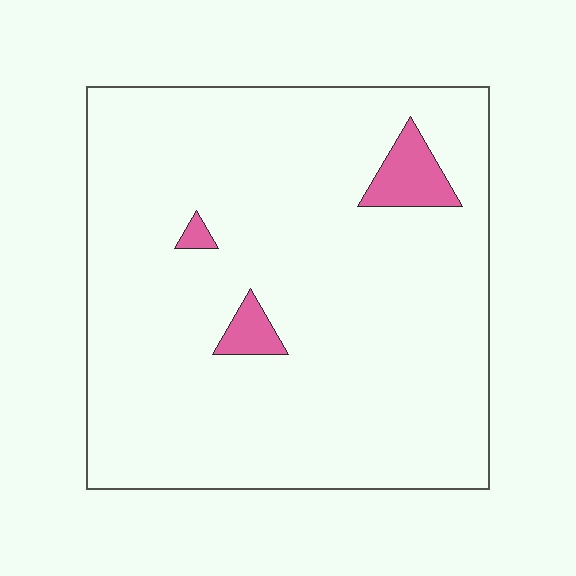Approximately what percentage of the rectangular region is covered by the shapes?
Approximately 5%.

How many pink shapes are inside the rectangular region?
3.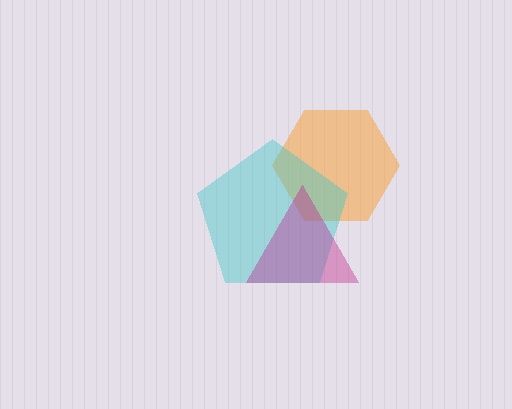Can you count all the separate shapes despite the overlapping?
Yes, there are 3 separate shapes.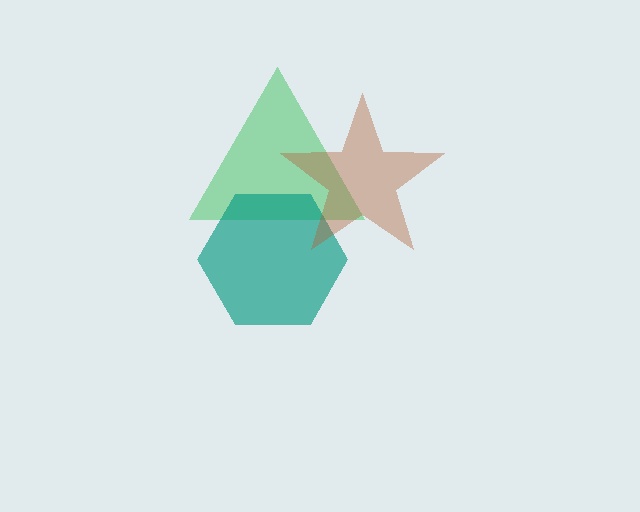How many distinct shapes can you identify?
There are 3 distinct shapes: a green triangle, a teal hexagon, a brown star.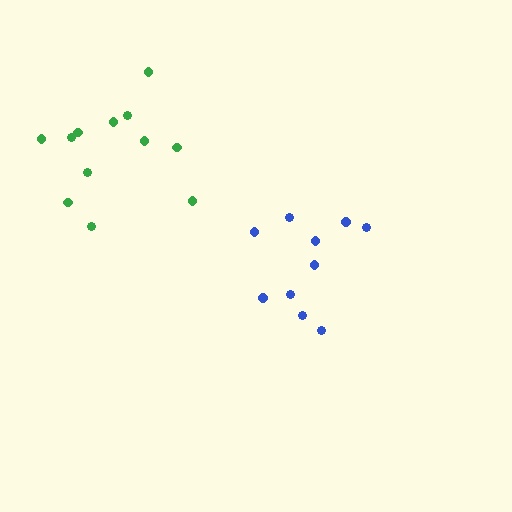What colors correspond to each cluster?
The clusters are colored: blue, green.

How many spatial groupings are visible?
There are 2 spatial groupings.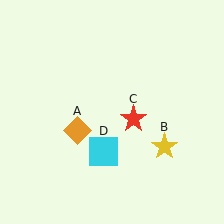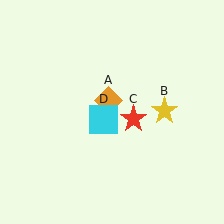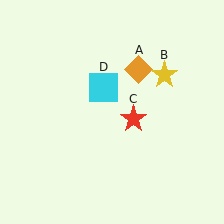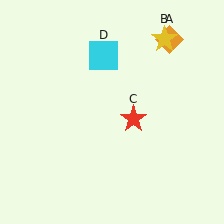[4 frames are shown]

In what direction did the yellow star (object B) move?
The yellow star (object B) moved up.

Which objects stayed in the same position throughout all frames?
Red star (object C) remained stationary.